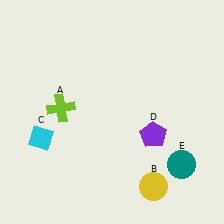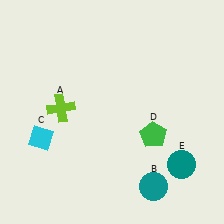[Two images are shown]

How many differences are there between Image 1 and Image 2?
There are 2 differences between the two images.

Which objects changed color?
B changed from yellow to teal. D changed from purple to green.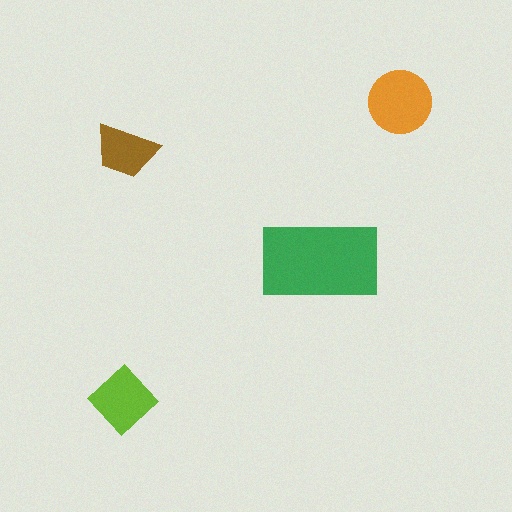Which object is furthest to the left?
The lime diamond is leftmost.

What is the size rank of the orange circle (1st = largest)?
2nd.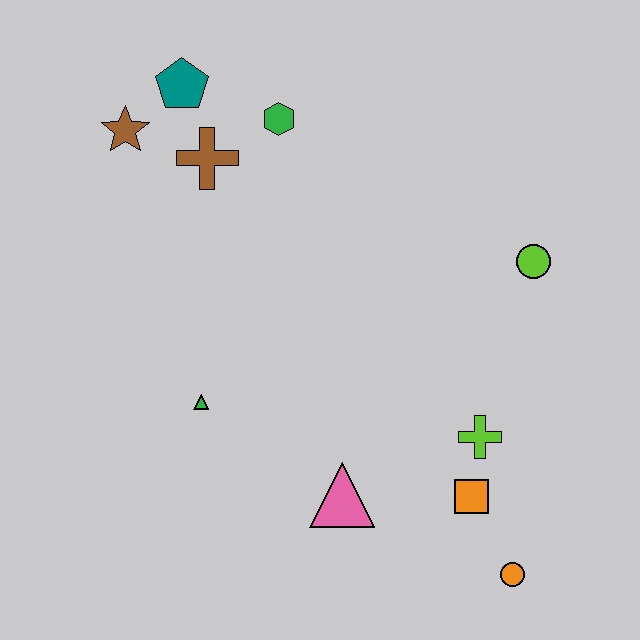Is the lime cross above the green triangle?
No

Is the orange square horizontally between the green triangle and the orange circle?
Yes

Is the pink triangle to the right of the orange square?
No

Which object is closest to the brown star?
The teal pentagon is closest to the brown star.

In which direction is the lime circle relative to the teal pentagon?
The lime circle is to the right of the teal pentagon.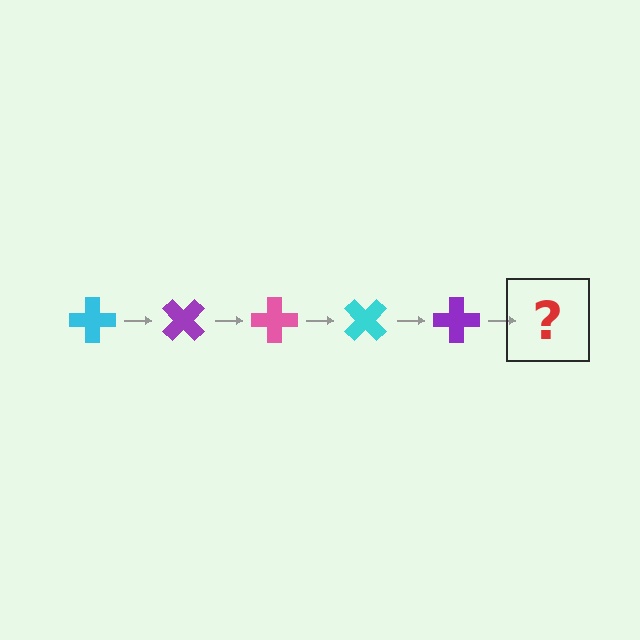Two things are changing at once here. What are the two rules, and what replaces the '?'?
The two rules are that it rotates 45 degrees each step and the color cycles through cyan, purple, and pink. The '?' should be a pink cross, rotated 225 degrees from the start.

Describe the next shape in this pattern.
It should be a pink cross, rotated 225 degrees from the start.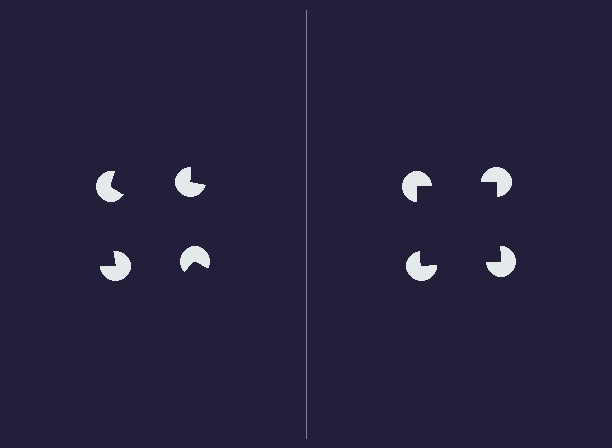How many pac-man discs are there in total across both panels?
8 — 4 on each side.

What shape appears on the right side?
An illusory square.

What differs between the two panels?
The pac-man discs are positioned identically on both sides; only the wedge orientations differ. On the right they align to a square; on the left they are misaligned.